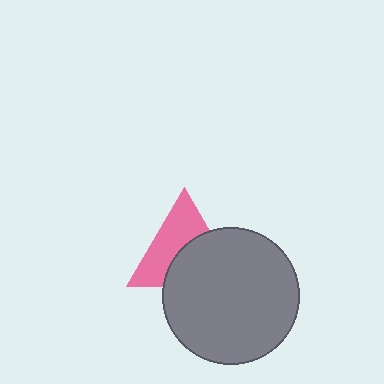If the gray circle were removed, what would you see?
You would see the complete pink triangle.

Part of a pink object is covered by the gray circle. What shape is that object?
It is a triangle.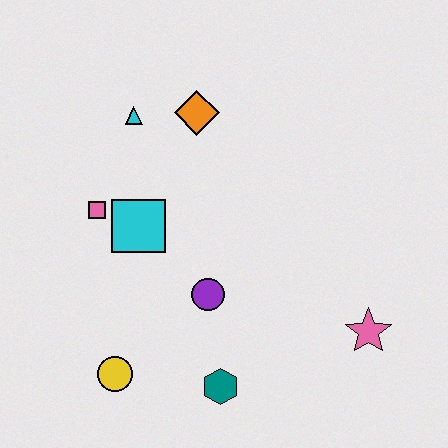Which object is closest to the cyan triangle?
The orange diamond is closest to the cyan triangle.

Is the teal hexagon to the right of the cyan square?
Yes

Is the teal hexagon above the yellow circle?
No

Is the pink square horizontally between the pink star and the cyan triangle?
No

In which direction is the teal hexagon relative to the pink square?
The teal hexagon is below the pink square.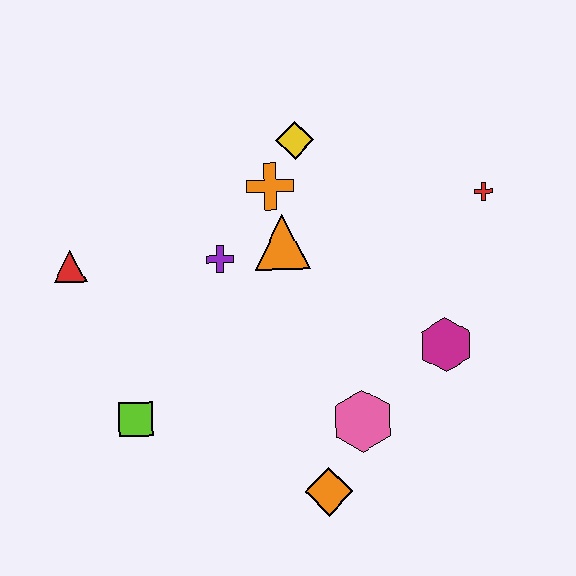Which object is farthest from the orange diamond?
The yellow diamond is farthest from the orange diamond.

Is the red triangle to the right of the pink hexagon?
No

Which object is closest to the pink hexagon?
The orange diamond is closest to the pink hexagon.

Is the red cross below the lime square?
No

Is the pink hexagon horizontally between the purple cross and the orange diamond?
No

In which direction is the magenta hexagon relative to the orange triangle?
The magenta hexagon is to the right of the orange triangle.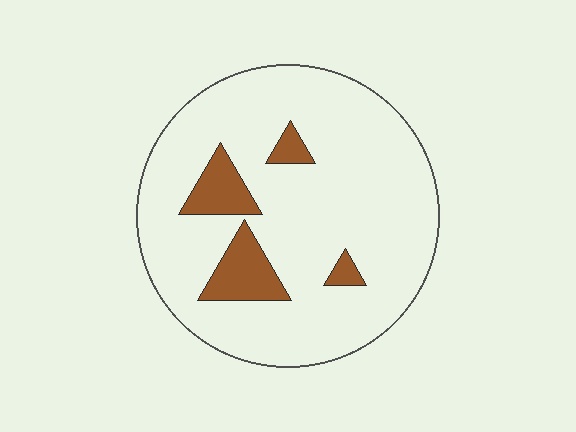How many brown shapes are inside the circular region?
4.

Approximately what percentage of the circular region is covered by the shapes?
Approximately 15%.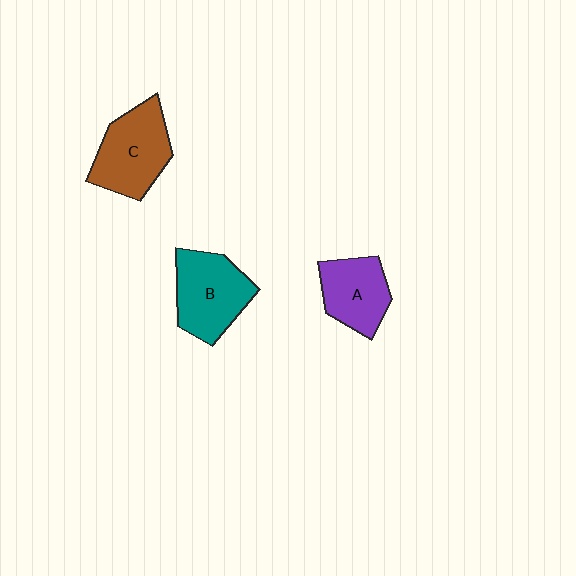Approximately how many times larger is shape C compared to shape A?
Approximately 1.3 times.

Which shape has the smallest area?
Shape A (purple).